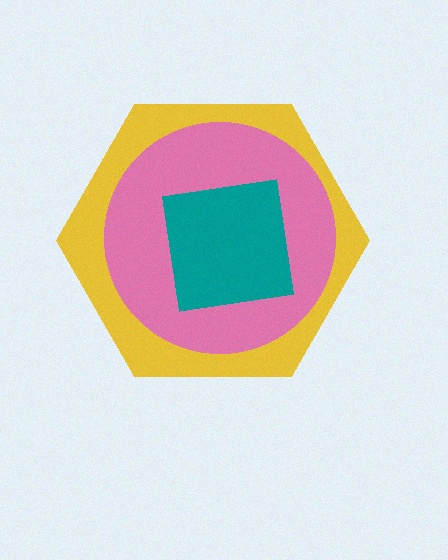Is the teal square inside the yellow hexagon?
Yes.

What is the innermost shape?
The teal square.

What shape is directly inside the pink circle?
The teal square.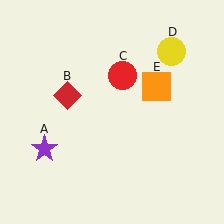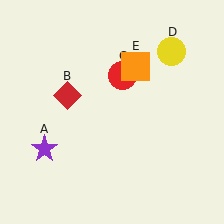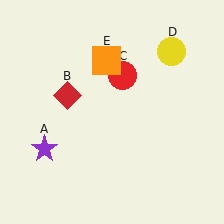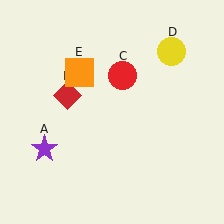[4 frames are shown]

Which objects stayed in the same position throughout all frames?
Purple star (object A) and red diamond (object B) and red circle (object C) and yellow circle (object D) remained stationary.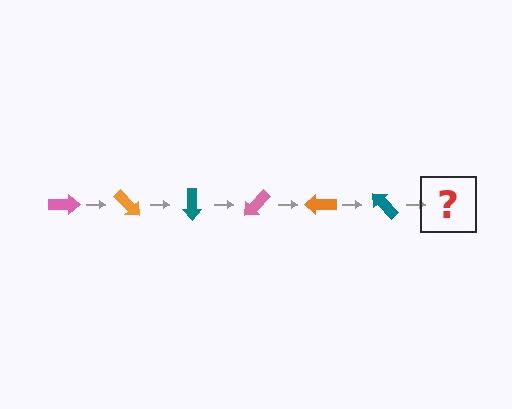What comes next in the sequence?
The next element should be a pink arrow, rotated 270 degrees from the start.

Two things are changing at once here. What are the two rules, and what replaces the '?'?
The two rules are that it rotates 45 degrees each step and the color cycles through pink, orange, and teal. The '?' should be a pink arrow, rotated 270 degrees from the start.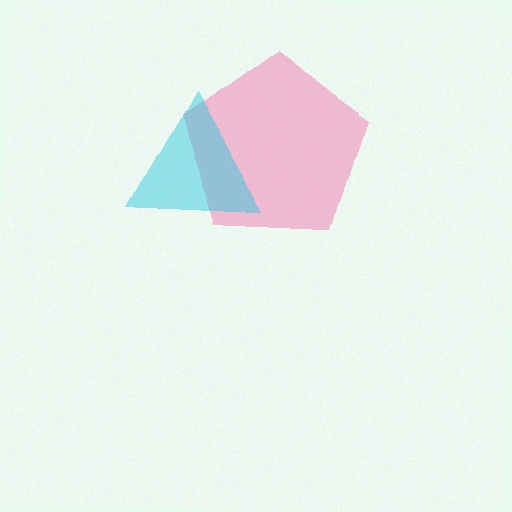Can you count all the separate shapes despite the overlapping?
Yes, there are 2 separate shapes.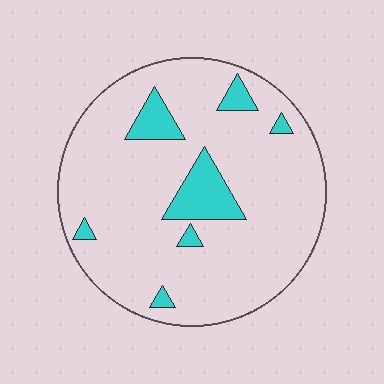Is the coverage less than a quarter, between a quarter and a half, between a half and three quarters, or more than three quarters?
Less than a quarter.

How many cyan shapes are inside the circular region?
7.